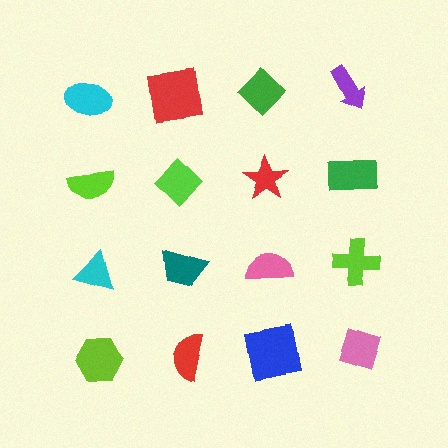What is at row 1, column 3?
A green diamond.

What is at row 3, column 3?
A pink semicircle.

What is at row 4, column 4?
A pink diamond.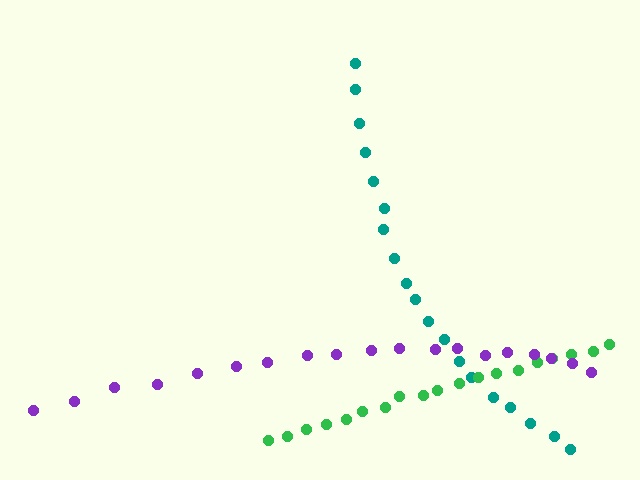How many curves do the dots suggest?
There are 3 distinct paths.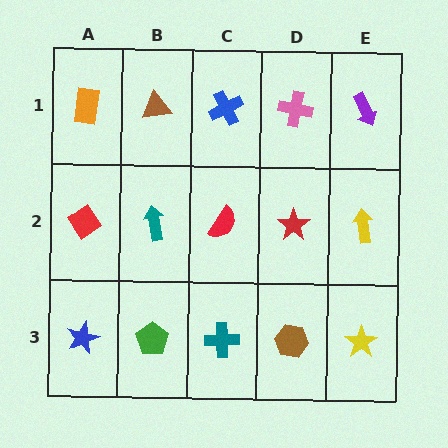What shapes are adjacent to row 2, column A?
An orange rectangle (row 1, column A), a blue star (row 3, column A), a teal arrow (row 2, column B).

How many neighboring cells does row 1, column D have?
3.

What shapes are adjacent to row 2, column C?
A blue cross (row 1, column C), a teal cross (row 3, column C), a teal arrow (row 2, column B), a red star (row 2, column D).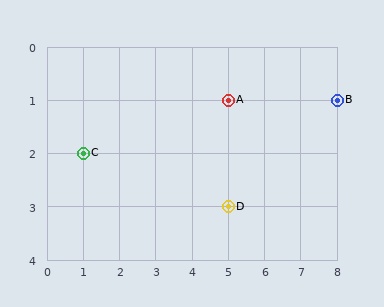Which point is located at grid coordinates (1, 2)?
Point C is at (1, 2).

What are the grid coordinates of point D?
Point D is at grid coordinates (5, 3).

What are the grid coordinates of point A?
Point A is at grid coordinates (5, 1).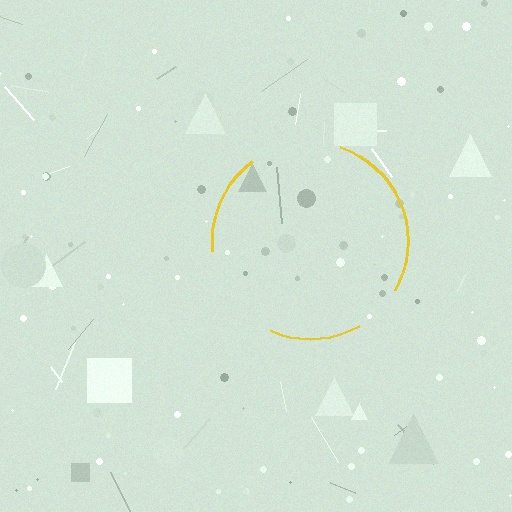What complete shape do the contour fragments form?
The contour fragments form a circle.